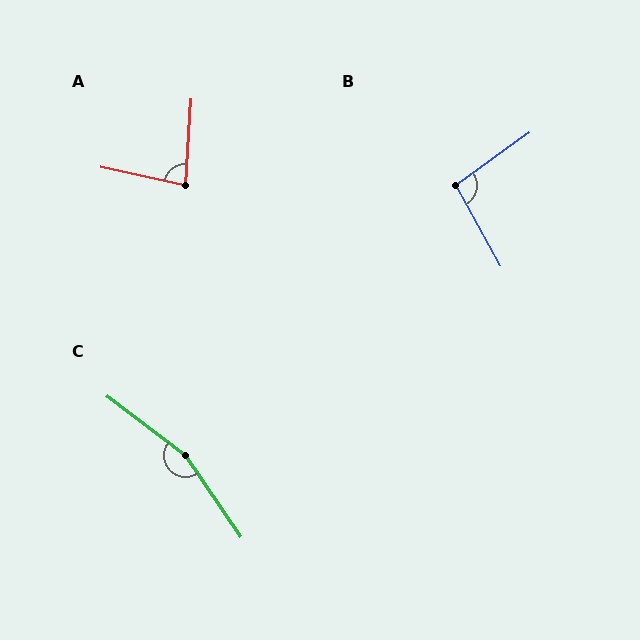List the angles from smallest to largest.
A (81°), B (97°), C (161°).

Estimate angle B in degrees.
Approximately 97 degrees.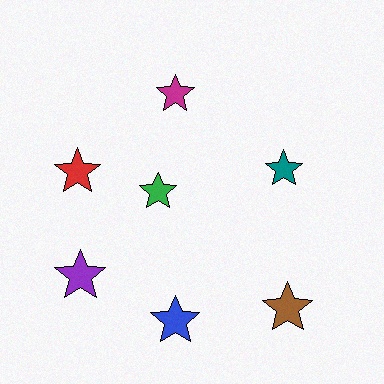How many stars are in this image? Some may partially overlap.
There are 7 stars.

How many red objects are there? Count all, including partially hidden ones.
There is 1 red object.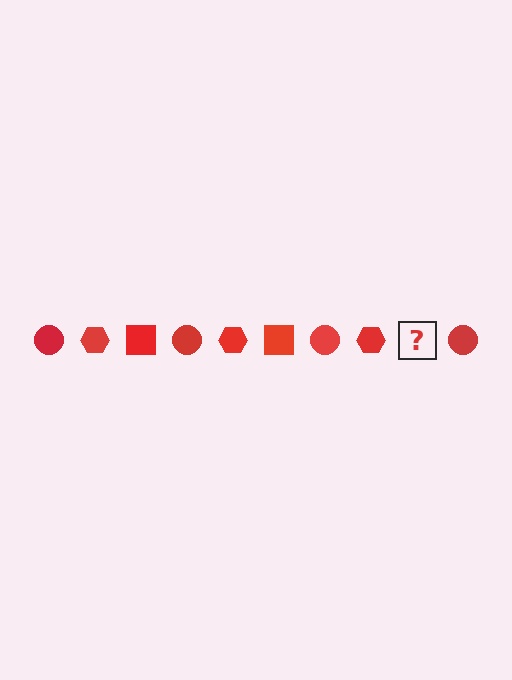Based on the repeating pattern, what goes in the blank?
The blank should be a red square.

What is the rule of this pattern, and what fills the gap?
The rule is that the pattern cycles through circle, hexagon, square shapes in red. The gap should be filled with a red square.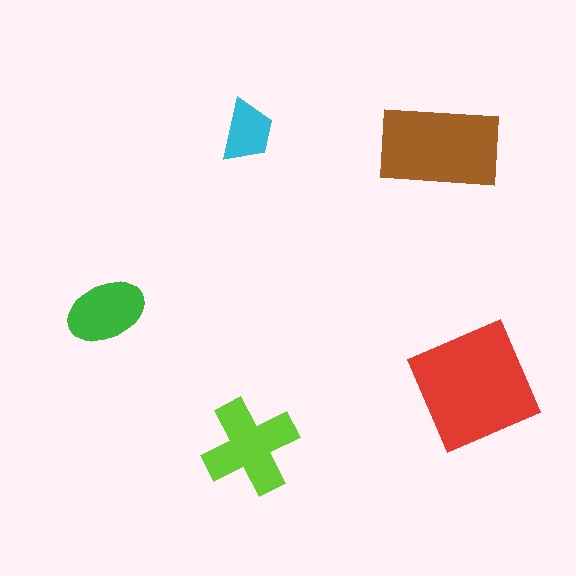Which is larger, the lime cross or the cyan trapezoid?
The lime cross.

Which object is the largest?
The red square.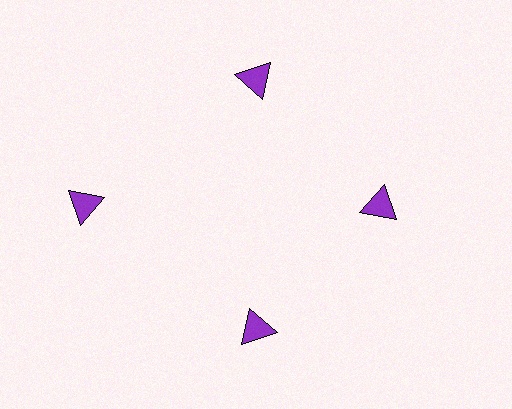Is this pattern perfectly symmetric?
No. The 4 purple triangles are arranged in a ring, but one element near the 9 o'clock position is pushed outward from the center, breaking the 4-fold rotational symmetry.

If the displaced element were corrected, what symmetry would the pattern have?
It would have 4-fold rotational symmetry — the pattern would map onto itself every 90 degrees.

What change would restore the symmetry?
The symmetry would be restored by moving it inward, back onto the ring so that all 4 triangles sit at equal angles and equal distance from the center.